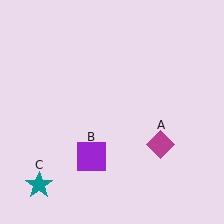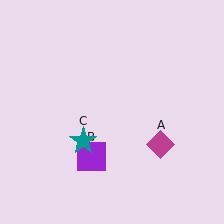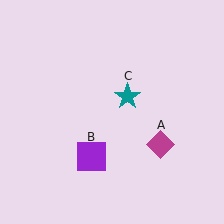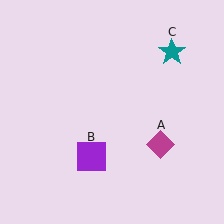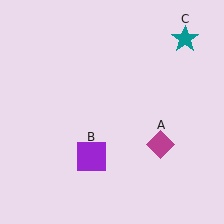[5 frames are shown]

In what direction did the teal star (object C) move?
The teal star (object C) moved up and to the right.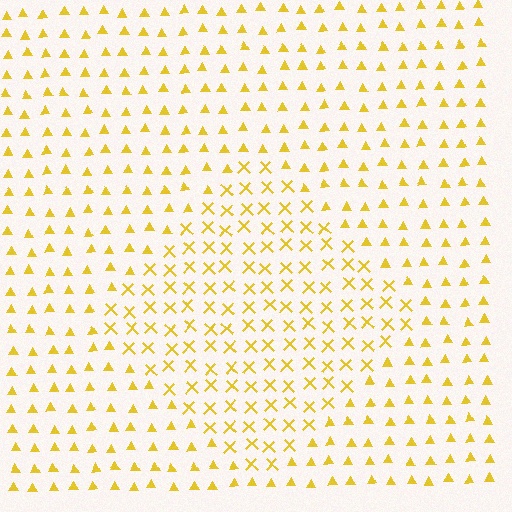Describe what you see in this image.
The image is filled with small yellow elements arranged in a uniform grid. A diamond-shaped region contains X marks, while the surrounding area contains triangles. The boundary is defined purely by the change in element shape.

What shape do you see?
I see a diamond.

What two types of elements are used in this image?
The image uses X marks inside the diamond region and triangles outside it.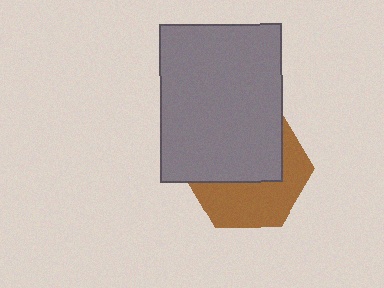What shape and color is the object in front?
The object in front is a gray rectangle.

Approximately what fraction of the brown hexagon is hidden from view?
Roughly 55% of the brown hexagon is hidden behind the gray rectangle.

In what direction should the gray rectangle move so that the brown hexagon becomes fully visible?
The gray rectangle should move up. That is the shortest direction to clear the overlap and leave the brown hexagon fully visible.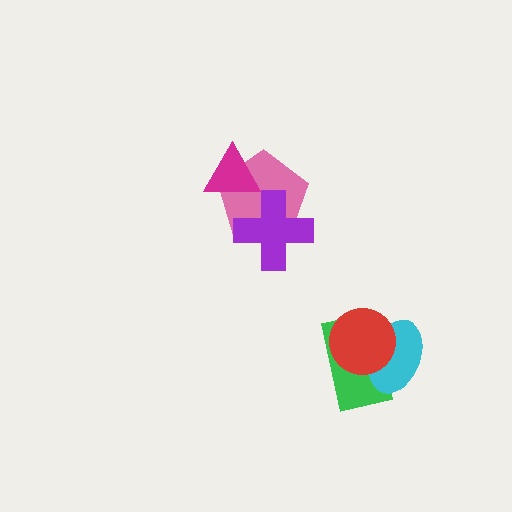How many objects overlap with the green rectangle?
2 objects overlap with the green rectangle.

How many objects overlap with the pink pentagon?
2 objects overlap with the pink pentagon.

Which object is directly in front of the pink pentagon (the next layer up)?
The magenta triangle is directly in front of the pink pentagon.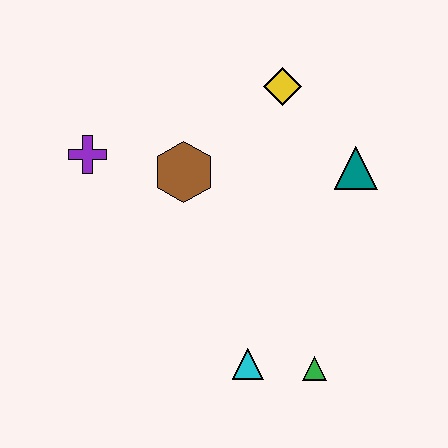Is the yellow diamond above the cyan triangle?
Yes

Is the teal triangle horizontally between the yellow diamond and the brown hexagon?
No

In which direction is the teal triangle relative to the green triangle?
The teal triangle is above the green triangle.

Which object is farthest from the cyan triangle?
The yellow diamond is farthest from the cyan triangle.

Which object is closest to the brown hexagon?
The purple cross is closest to the brown hexagon.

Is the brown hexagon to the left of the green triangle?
Yes